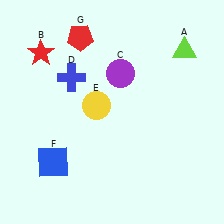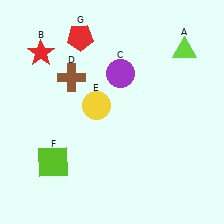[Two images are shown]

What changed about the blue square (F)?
In Image 1, F is blue. In Image 2, it changed to lime.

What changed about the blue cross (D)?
In Image 1, D is blue. In Image 2, it changed to brown.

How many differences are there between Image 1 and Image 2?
There are 2 differences between the two images.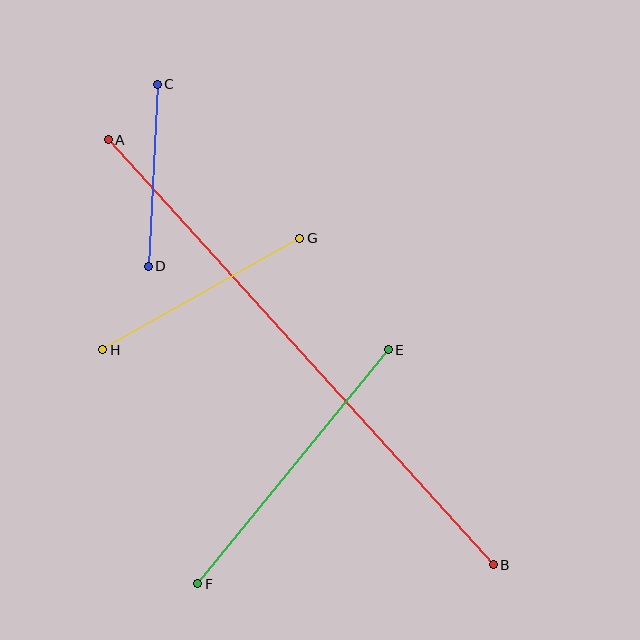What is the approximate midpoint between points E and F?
The midpoint is at approximately (293, 467) pixels.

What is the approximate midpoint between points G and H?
The midpoint is at approximately (201, 294) pixels.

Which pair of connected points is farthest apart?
Points A and B are farthest apart.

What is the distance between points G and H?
The distance is approximately 227 pixels.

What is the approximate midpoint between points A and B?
The midpoint is at approximately (301, 352) pixels.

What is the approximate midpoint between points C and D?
The midpoint is at approximately (153, 175) pixels.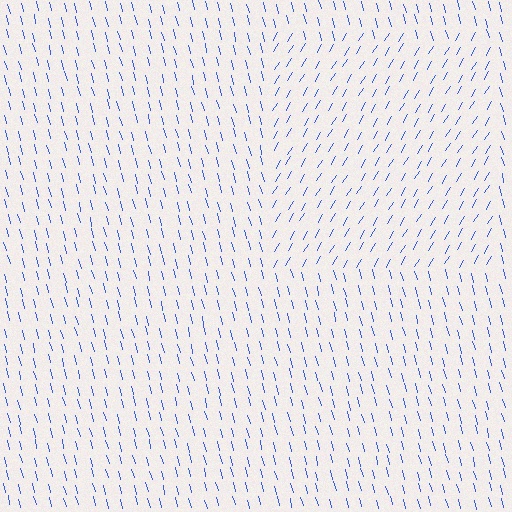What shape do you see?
I see a rectangle.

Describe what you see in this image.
The image is filled with small blue line segments. A rectangle region in the image has lines oriented differently from the surrounding lines, creating a visible texture boundary.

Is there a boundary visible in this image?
Yes, there is a texture boundary formed by a change in line orientation.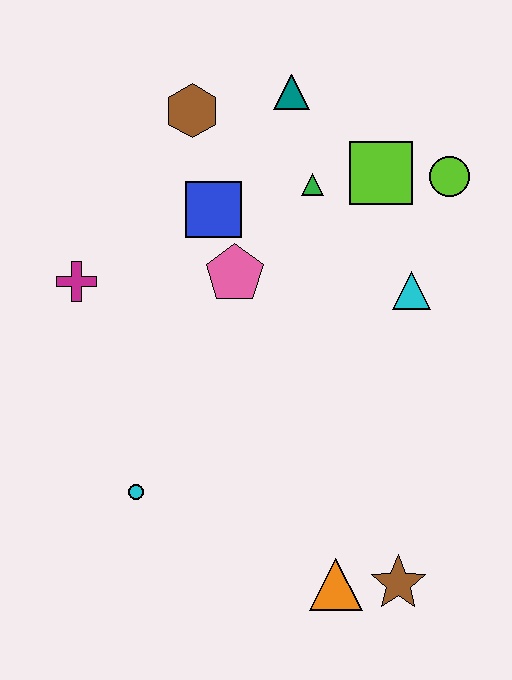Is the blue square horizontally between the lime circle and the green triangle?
No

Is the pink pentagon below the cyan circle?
No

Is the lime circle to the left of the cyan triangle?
No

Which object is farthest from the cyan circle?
The lime circle is farthest from the cyan circle.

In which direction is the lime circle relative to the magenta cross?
The lime circle is to the right of the magenta cross.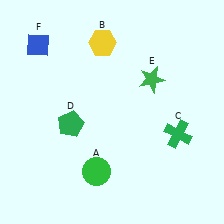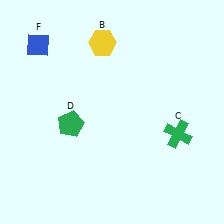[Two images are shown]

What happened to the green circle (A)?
The green circle (A) was removed in Image 2. It was in the bottom-left area of Image 1.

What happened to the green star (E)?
The green star (E) was removed in Image 2. It was in the top-right area of Image 1.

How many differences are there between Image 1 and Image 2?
There are 2 differences between the two images.